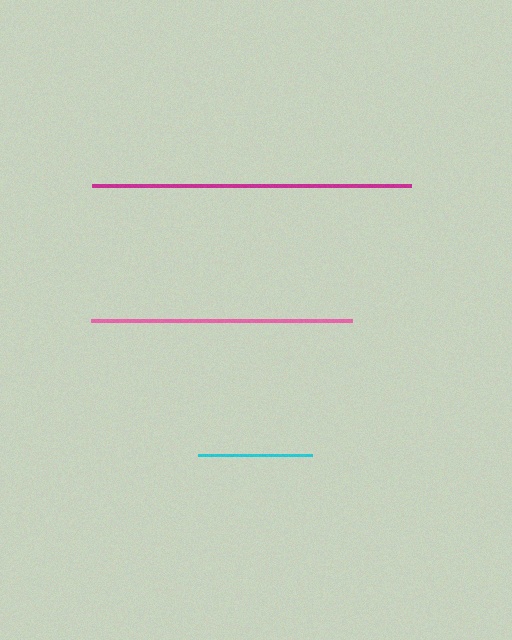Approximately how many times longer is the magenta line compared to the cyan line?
The magenta line is approximately 2.8 times the length of the cyan line.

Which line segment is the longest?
The magenta line is the longest at approximately 319 pixels.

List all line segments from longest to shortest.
From longest to shortest: magenta, pink, cyan.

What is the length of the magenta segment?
The magenta segment is approximately 319 pixels long.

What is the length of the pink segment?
The pink segment is approximately 261 pixels long.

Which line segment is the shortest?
The cyan line is the shortest at approximately 114 pixels.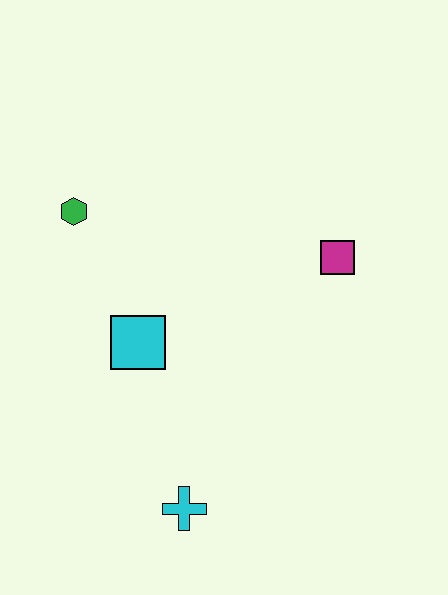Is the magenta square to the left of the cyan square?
No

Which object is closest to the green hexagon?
The cyan square is closest to the green hexagon.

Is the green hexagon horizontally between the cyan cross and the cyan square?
No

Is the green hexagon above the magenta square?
Yes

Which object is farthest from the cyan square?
The magenta square is farthest from the cyan square.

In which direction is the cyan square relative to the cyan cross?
The cyan square is above the cyan cross.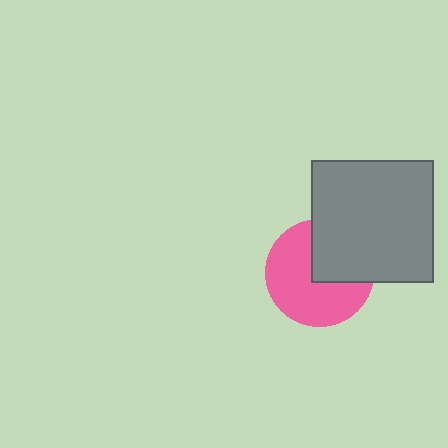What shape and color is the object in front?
The object in front is a gray square.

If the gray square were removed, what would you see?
You would see the complete pink circle.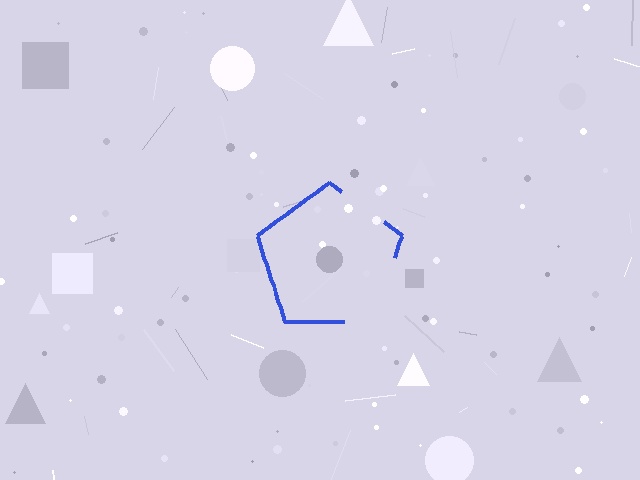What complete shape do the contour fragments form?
The contour fragments form a pentagon.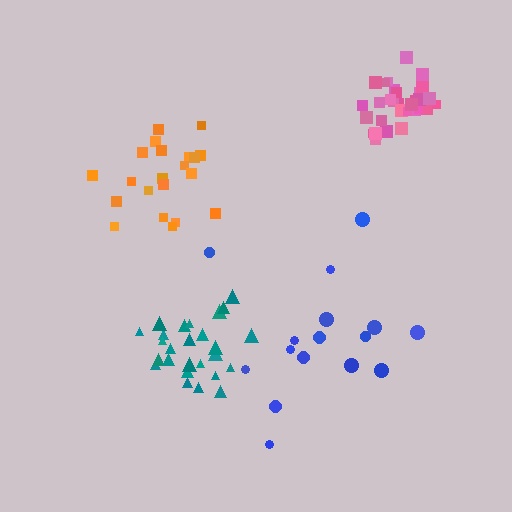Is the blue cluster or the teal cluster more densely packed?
Teal.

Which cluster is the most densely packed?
Pink.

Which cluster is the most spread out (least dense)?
Blue.